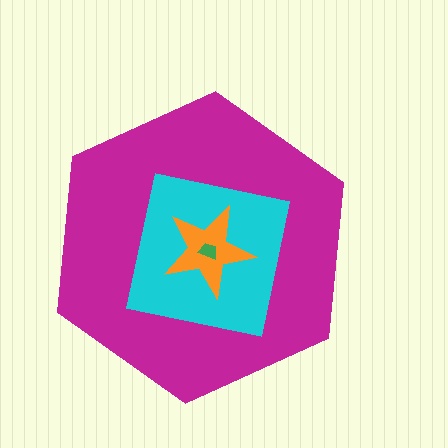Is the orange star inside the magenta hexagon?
Yes.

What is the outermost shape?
The magenta hexagon.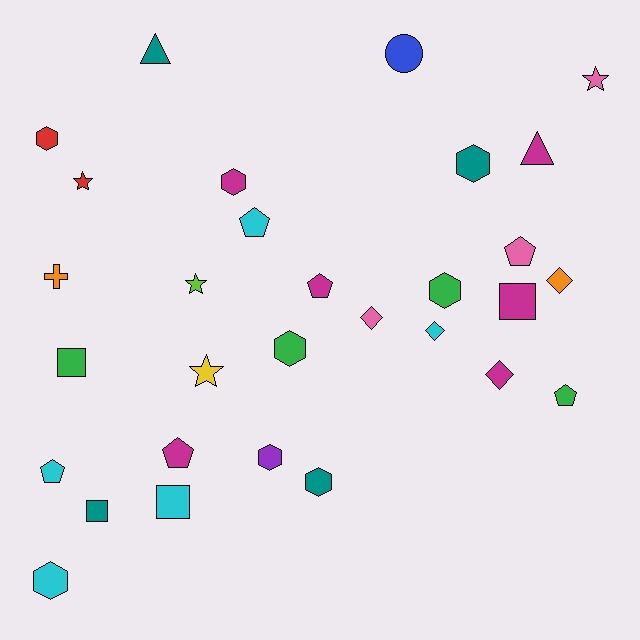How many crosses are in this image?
There is 1 cross.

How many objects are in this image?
There are 30 objects.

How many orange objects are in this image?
There are 2 orange objects.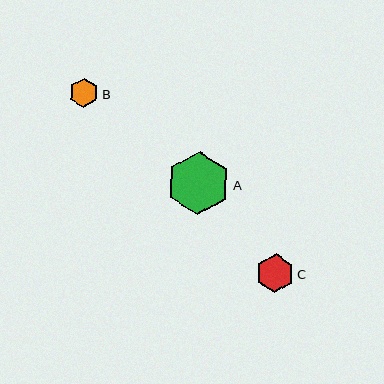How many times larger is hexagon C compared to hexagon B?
Hexagon C is approximately 1.3 times the size of hexagon B.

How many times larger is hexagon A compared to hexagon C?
Hexagon A is approximately 1.6 times the size of hexagon C.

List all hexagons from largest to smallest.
From largest to smallest: A, C, B.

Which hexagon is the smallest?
Hexagon B is the smallest with a size of approximately 30 pixels.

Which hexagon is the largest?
Hexagon A is the largest with a size of approximately 63 pixels.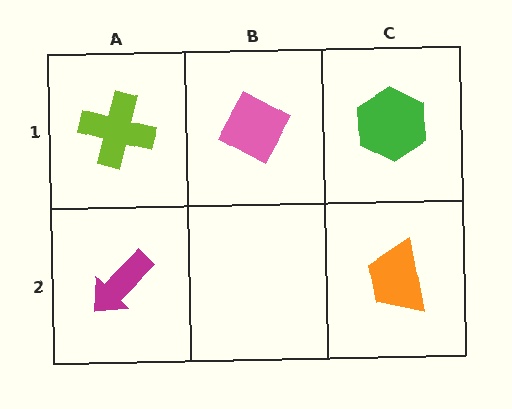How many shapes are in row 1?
3 shapes.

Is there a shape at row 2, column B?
No, that cell is empty.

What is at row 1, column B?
A pink diamond.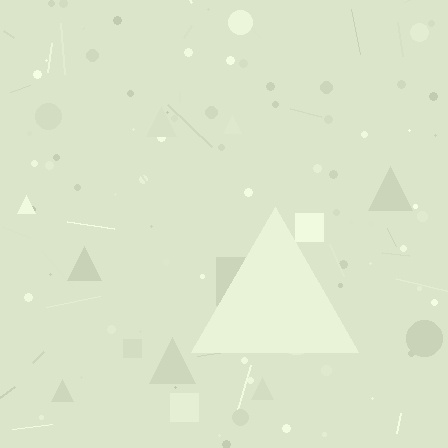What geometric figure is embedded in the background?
A triangle is embedded in the background.